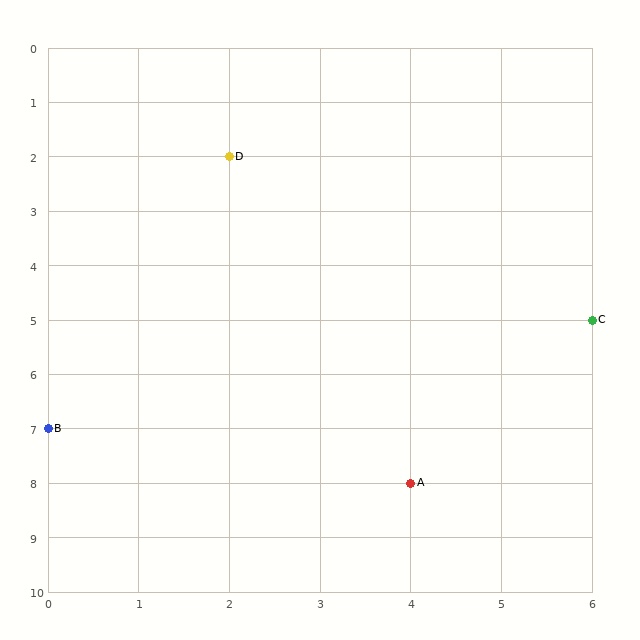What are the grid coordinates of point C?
Point C is at grid coordinates (6, 5).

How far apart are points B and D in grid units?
Points B and D are 2 columns and 5 rows apart (about 5.4 grid units diagonally).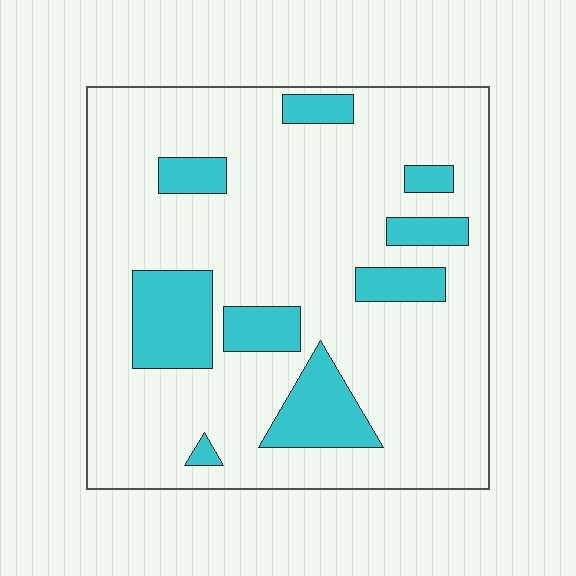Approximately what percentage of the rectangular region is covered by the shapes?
Approximately 20%.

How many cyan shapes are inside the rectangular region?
9.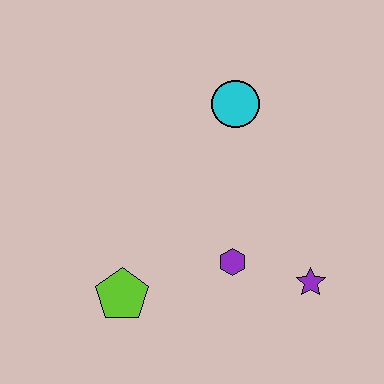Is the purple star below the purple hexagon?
Yes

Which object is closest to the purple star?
The purple hexagon is closest to the purple star.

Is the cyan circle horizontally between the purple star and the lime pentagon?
Yes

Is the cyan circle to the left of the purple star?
Yes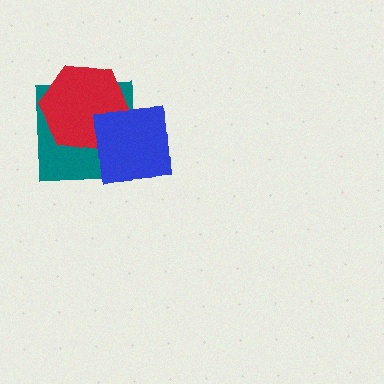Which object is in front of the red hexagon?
The blue square is in front of the red hexagon.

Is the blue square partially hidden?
No, no other shape covers it.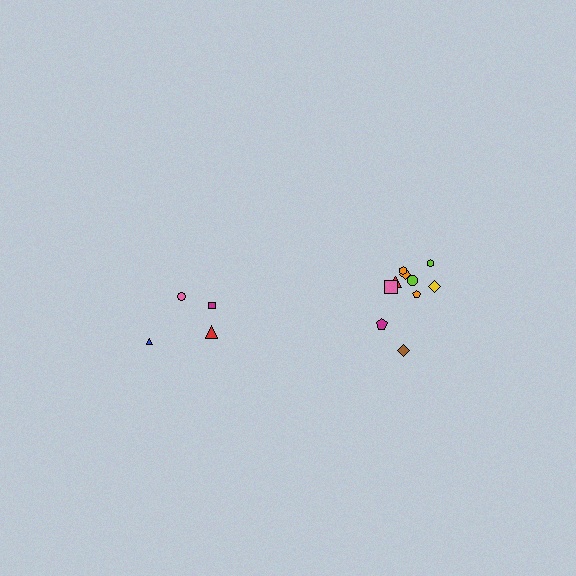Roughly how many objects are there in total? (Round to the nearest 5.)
Roughly 15 objects in total.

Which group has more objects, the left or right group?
The right group.